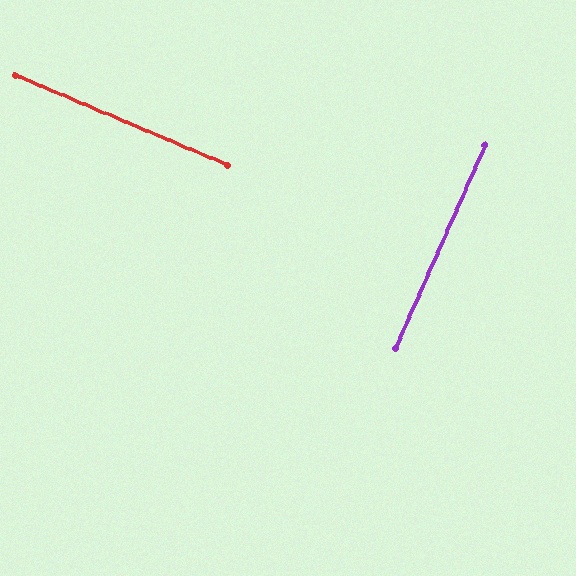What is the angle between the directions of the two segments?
Approximately 89 degrees.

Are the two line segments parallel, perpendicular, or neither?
Perpendicular — they meet at approximately 89°.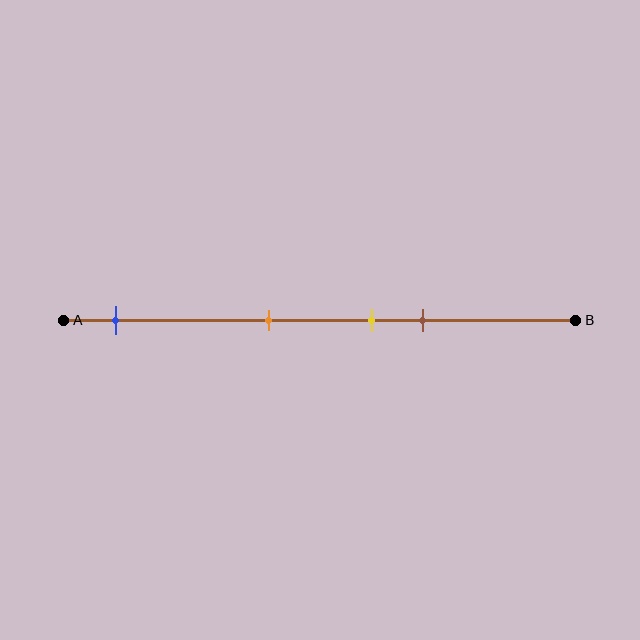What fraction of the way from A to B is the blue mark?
The blue mark is approximately 10% (0.1) of the way from A to B.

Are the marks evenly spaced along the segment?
No, the marks are not evenly spaced.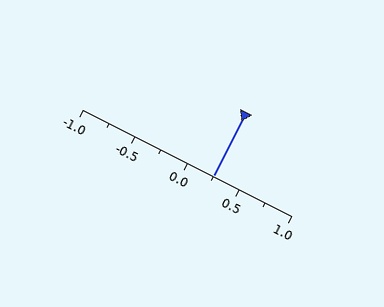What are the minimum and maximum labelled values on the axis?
The axis runs from -1.0 to 1.0.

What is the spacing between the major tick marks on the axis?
The major ticks are spaced 0.5 apart.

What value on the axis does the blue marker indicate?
The marker indicates approximately 0.25.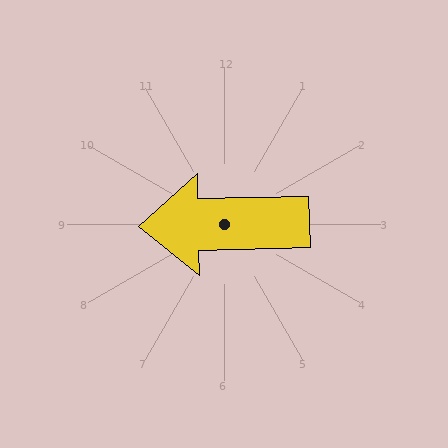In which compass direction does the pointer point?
West.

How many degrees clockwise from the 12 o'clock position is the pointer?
Approximately 269 degrees.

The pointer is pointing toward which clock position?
Roughly 9 o'clock.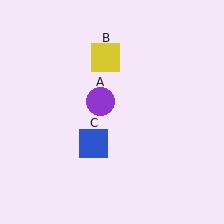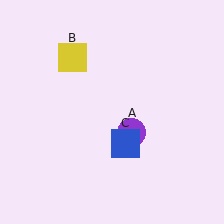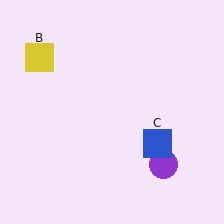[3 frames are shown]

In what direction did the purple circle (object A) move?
The purple circle (object A) moved down and to the right.